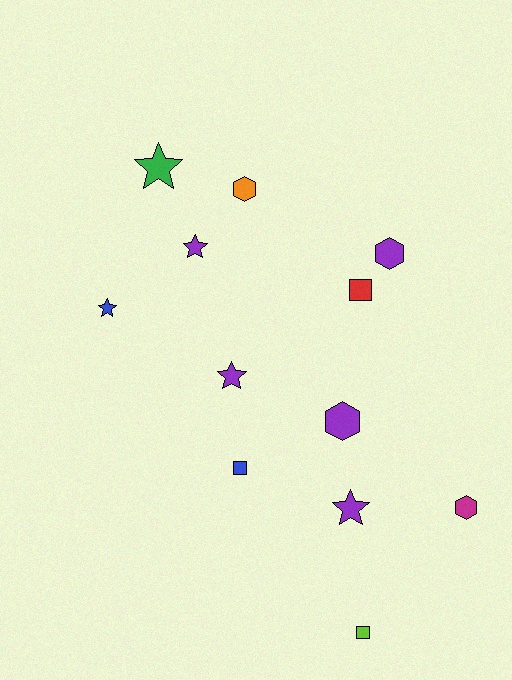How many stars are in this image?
There are 5 stars.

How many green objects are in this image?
There is 1 green object.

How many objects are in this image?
There are 12 objects.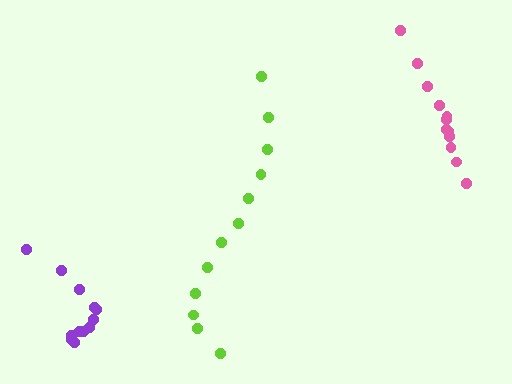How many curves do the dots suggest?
There are 3 distinct paths.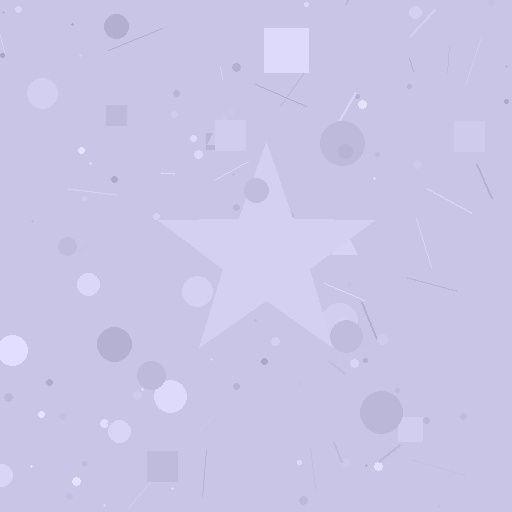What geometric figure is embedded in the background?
A star is embedded in the background.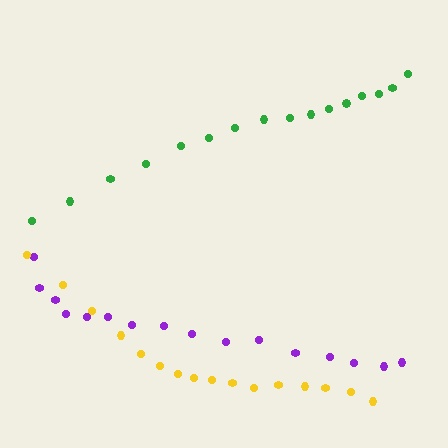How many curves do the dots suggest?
There are 3 distinct paths.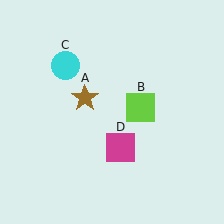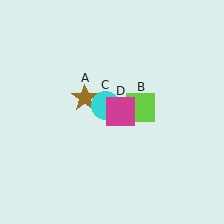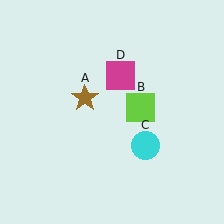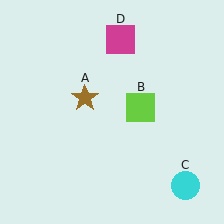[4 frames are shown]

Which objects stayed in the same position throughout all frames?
Brown star (object A) and lime square (object B) remained stationary.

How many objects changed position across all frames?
2 objects changed position: cyan circle (object C), magenta square (object D).